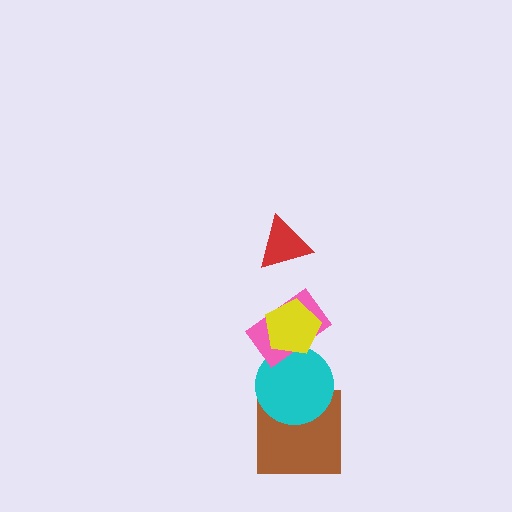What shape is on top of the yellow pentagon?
The red triangle is on top of the yellow pentagon.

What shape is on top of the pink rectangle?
The yellow pentagon is on top of the pink rectangle.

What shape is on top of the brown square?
The cyan circle is on top of the brown square.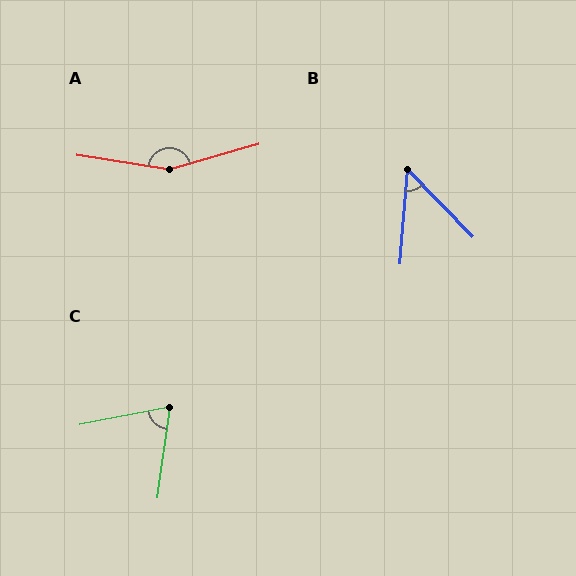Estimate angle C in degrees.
Approximately 71 degrees.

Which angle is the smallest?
B, at approximately 49 degrees.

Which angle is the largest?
A, at approximately 155 degrees.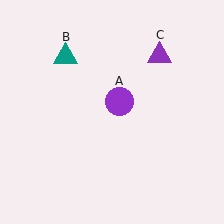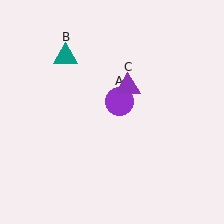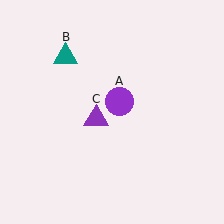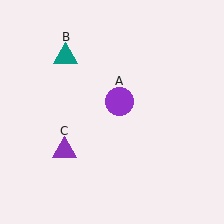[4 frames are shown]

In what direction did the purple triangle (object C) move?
The purple triangle (object C) moved down and to the left.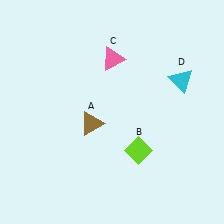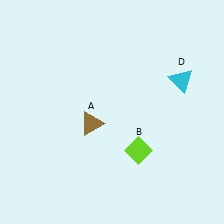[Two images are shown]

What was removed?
The pink triangle (C) was removed in Image 2.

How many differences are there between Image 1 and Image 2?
There is 1 difference between the two images.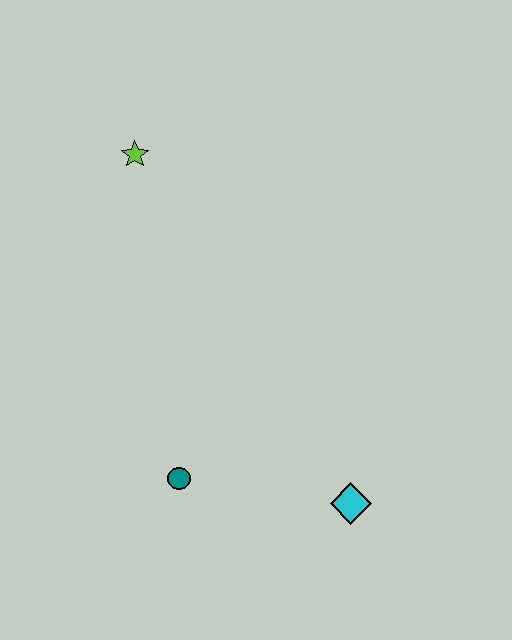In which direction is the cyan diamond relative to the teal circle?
The cyan diamond is to the right of the teal circle.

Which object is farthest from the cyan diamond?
The lime star is farthest from the cyan diamond.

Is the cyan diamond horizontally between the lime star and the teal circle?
No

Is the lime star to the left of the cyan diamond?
Yes